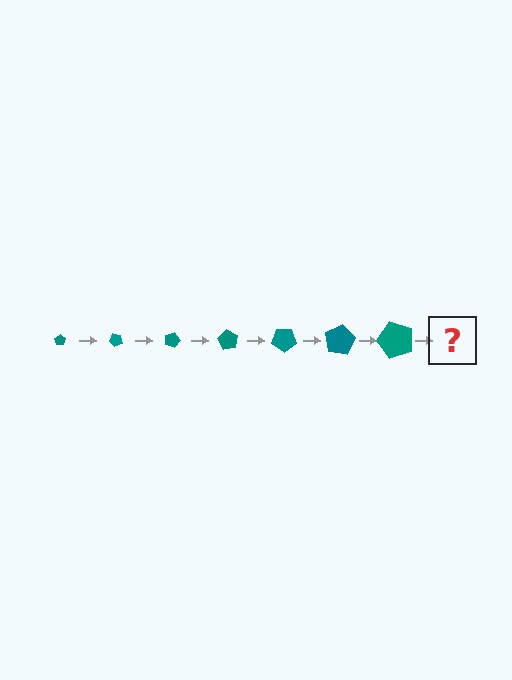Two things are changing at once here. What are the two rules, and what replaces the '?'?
The two rules are that the pentagon grows larger each step and it rotates 45 degrees each step. The '?' should be a pentagon, larger than the previous one and rotated 315 degrees from the start.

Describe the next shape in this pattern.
It should be a pentagon, larger than the previous one and rotated 315 degrees from the start.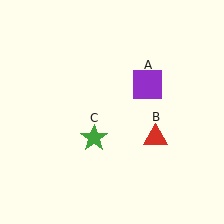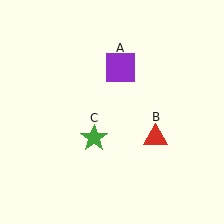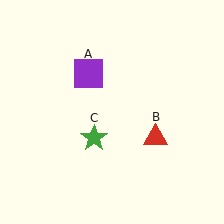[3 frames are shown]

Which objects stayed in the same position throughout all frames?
Red triangle (object B) and green star (object C) remained stationary.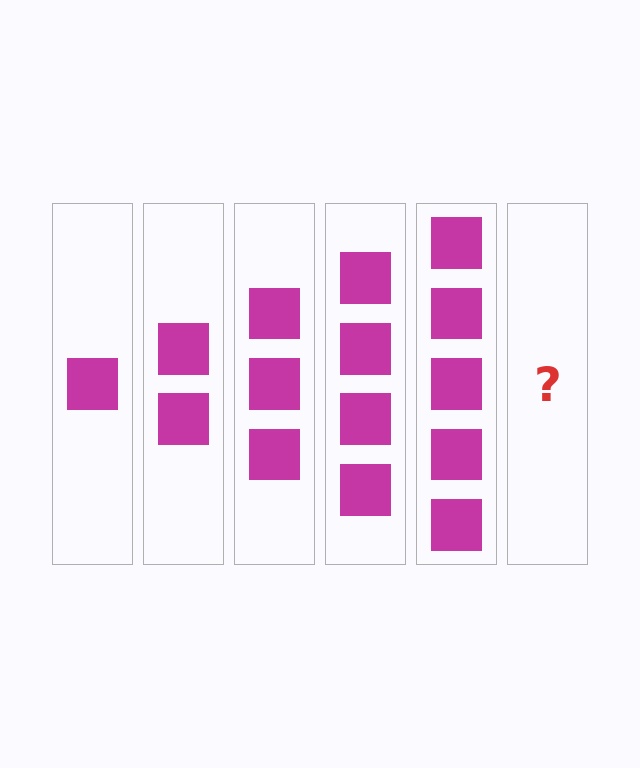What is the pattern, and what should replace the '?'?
The pattern is that each step adds one more square. The '?' should be 6 squares.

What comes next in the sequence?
The next element should be 6 squares.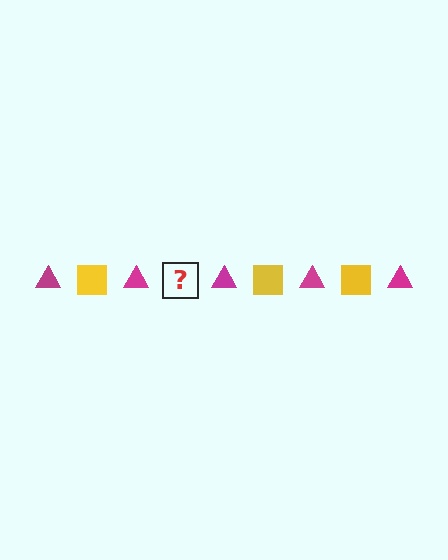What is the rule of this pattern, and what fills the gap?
The rule is that the pattern alternates between magenta triangle and yellow square. The gap should be filled with a yellow square.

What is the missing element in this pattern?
The missing element is a yellow square.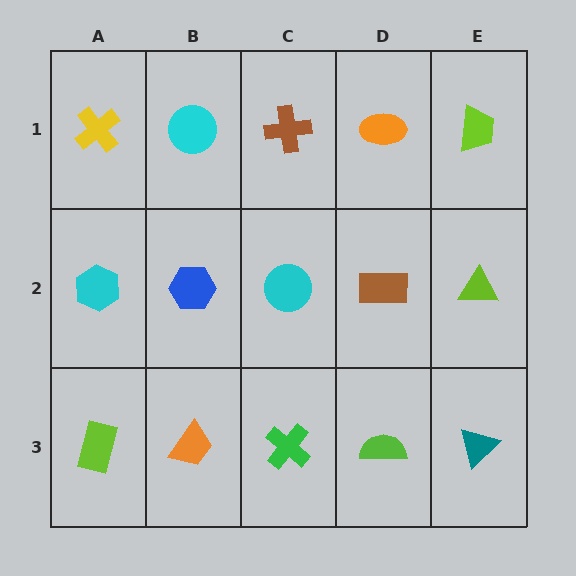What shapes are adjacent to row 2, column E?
A lime trapezoid (row 1, column E), a teal triangle (row 3, column E), a brown rectangle (row 2, column D).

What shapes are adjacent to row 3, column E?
A lime triangle (row 2, column E), a lime semicircle (row 3, column D).